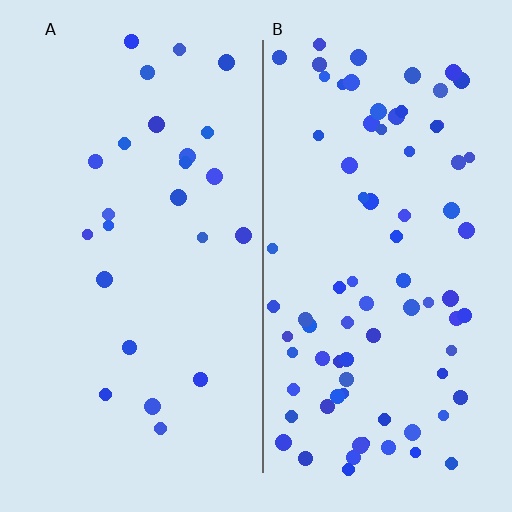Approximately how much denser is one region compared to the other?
Approximately 3.3× — region B over region A.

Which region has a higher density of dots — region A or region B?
B (the right).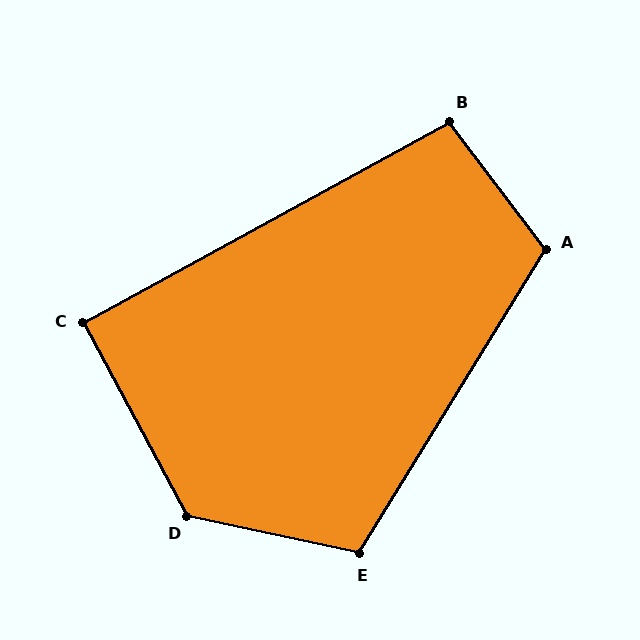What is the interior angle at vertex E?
Approximately 109 degrees (obtuse).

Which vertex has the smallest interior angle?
C, at approximately 91 degrees.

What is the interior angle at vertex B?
Approximately 98 degrees (obtuse).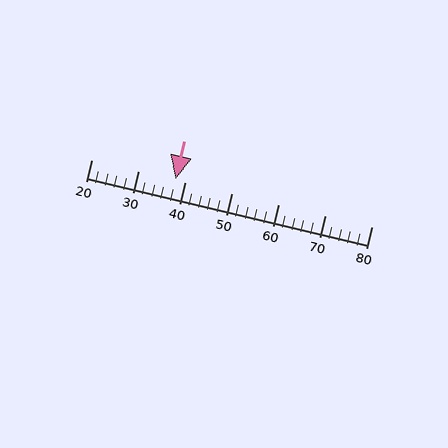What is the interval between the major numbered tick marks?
The major tick marks are spaced 10 units apart.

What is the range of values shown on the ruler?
The ruler shows values from 20 to 80.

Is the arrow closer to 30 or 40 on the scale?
The arrow is closer to 40.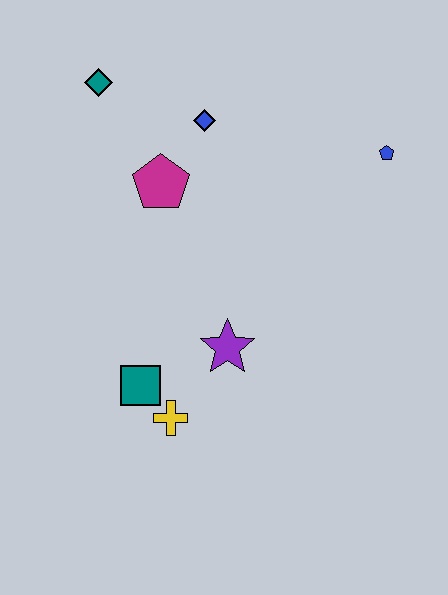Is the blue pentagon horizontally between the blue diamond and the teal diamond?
No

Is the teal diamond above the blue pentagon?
Yes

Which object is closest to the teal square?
The yellow cross is closest to the teal square.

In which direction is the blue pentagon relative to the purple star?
The blue pentagon is above the purple star.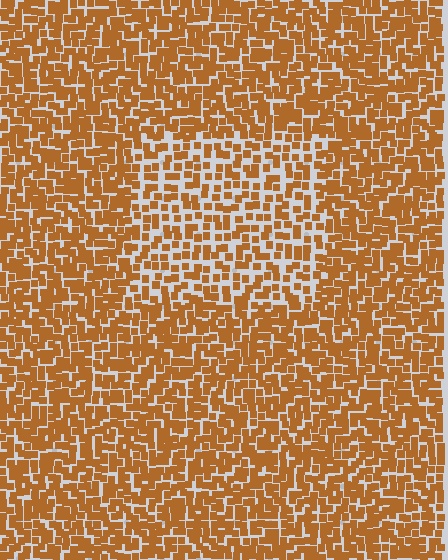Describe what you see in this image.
The image contains small brown elements arranged at two different densities. A rectangle-shaped region is visible where the elements are less densely packed than the surrounding area.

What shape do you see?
I see a rectangle.